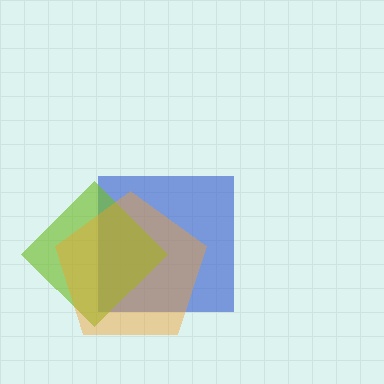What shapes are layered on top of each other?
The layered shapes are: a blue square, a lime diamond, an orange pentagon.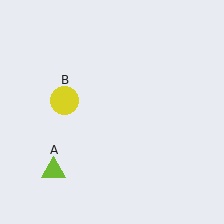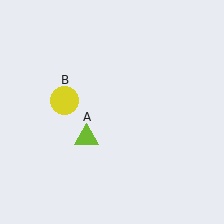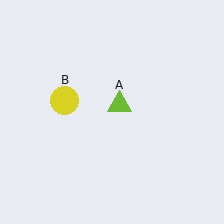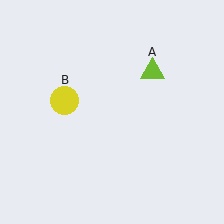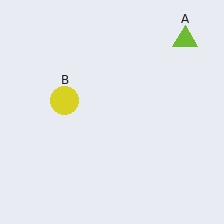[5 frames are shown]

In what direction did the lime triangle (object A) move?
The lime triangle (object A) moved up and to the right.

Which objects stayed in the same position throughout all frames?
Yellow circle (object B) remained stationary.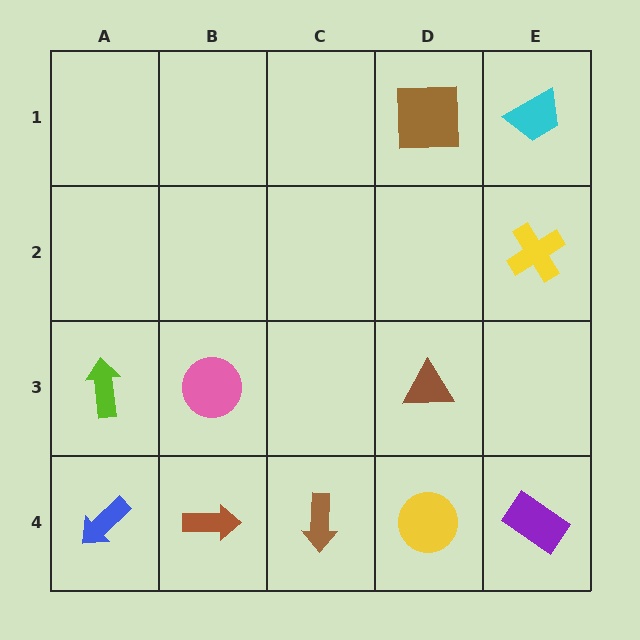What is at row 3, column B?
A pink circle.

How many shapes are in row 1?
2 shapes.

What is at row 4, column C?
A brown arrow.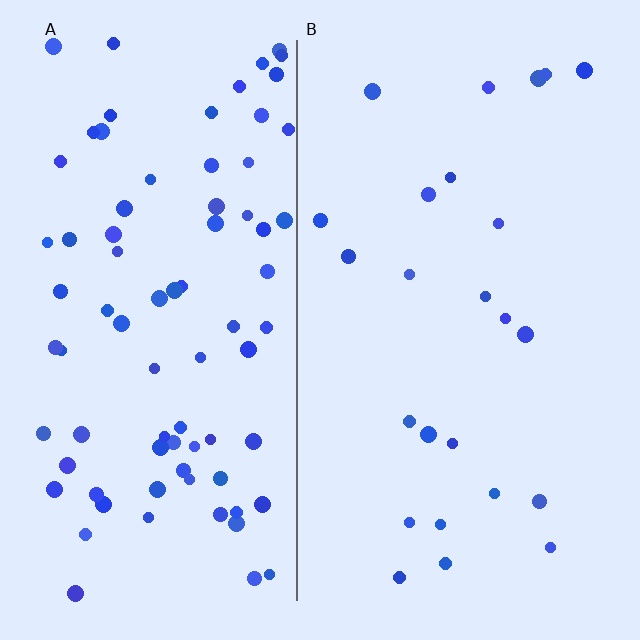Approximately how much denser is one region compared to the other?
Approximately 3.3× — region A over region B.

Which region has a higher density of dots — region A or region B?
A (the left).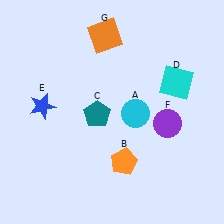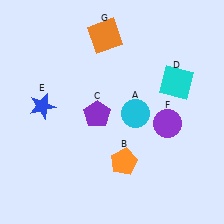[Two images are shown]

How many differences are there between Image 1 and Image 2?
There is 1 difference between the two images.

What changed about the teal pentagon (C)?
In Image 1, C is teal. In Image 2, it changed to purple.